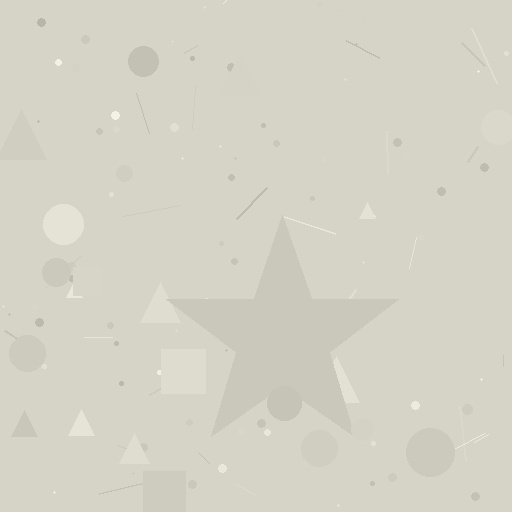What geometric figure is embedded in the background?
A star is embedded in the background.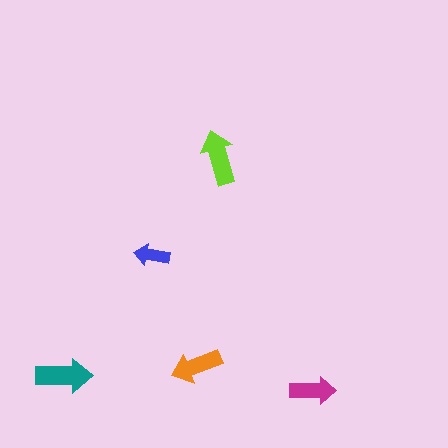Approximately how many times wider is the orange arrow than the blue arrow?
About 1.5 times wider.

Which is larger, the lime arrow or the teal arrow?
The teal one.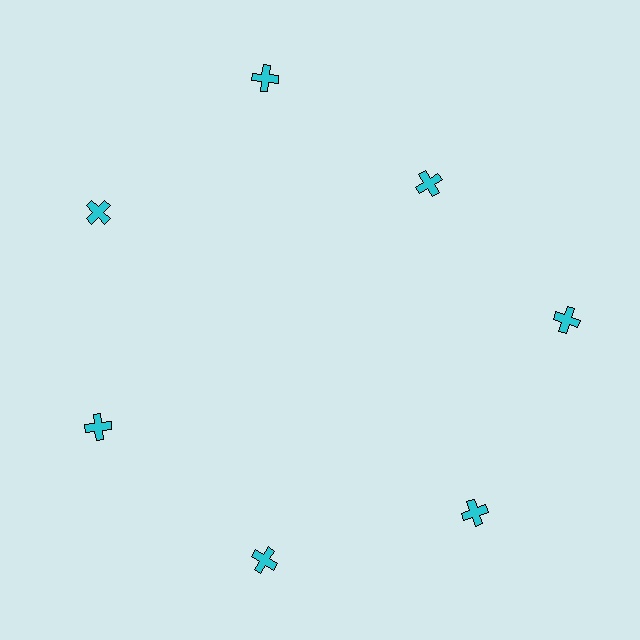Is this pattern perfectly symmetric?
No. The 7 cyan crosses are arranged in a ring, but one element near the 1 o'clock position is pulled inward toward the center, breaking the 7-fold rotational symmetry.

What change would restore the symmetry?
The symmetry would be restored by moving it outward, back onto the ring so that all 7 crosses sit at equal angles and equal distance from the center.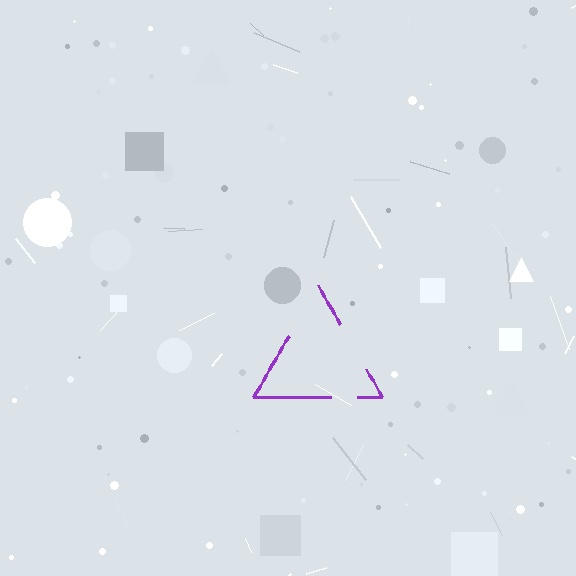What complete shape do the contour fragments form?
The contour fragments form a triangle.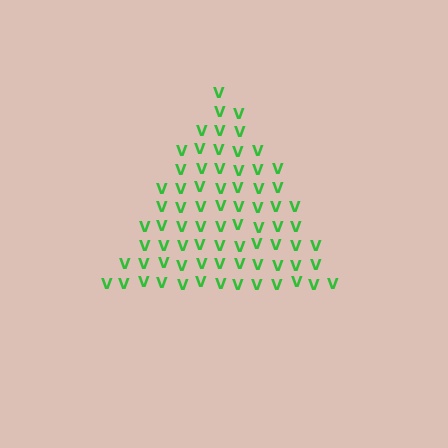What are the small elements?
The small elements are letter V's.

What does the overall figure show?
The overall figure shows a triangle.